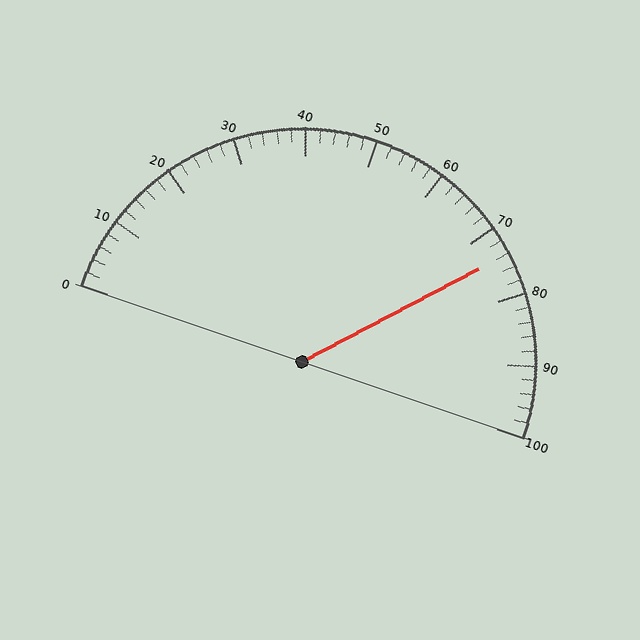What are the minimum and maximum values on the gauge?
The gauge ranges from 0 to 100.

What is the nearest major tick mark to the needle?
The nearest major tick mark is 70.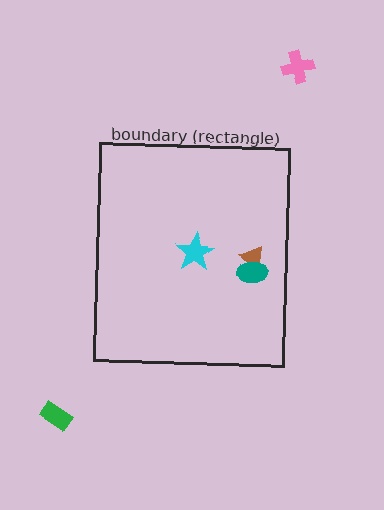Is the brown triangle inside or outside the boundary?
Inside.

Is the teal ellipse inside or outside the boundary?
Inside.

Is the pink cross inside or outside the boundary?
Outside.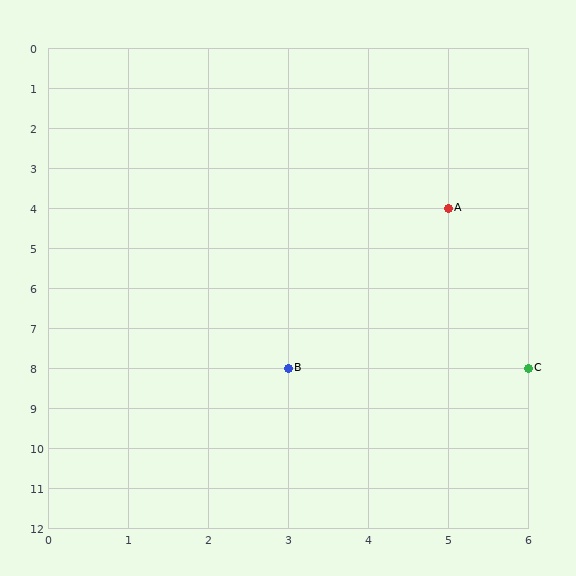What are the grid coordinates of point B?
Point B is at grid coordinates (3, 8).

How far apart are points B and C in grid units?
Points B and C are 3 columns apart.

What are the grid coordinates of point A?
Point A is at grid coordinates (5, 4).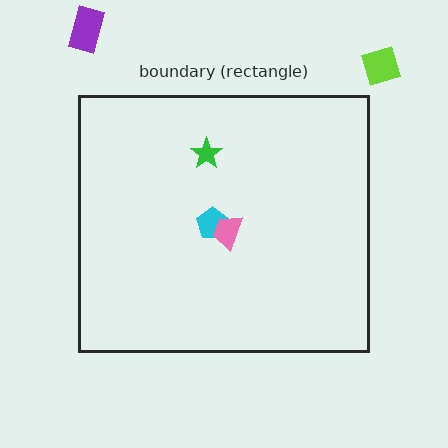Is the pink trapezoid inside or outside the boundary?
Inside.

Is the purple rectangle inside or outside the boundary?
Outside.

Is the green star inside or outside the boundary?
Inside.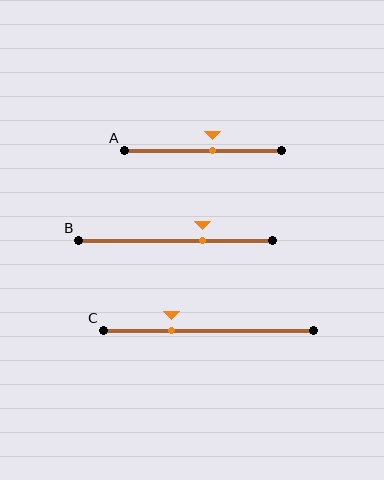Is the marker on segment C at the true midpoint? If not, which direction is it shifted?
No, the marker on segment C is shifted to the left by about 17% of the segment length.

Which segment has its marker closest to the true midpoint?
Segment A has its marker closest to the true midpoint.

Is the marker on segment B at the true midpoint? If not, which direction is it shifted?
No, the marker on segment B is shifted to the right by about 14% of the segment length.